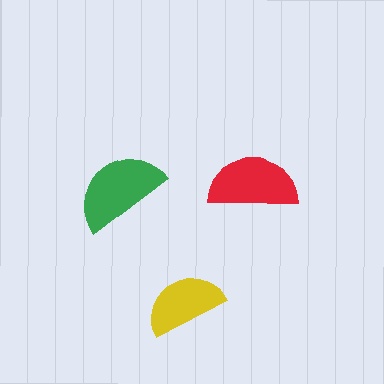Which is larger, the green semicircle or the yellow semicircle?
The green one.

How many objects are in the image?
There are 3 objects in the image.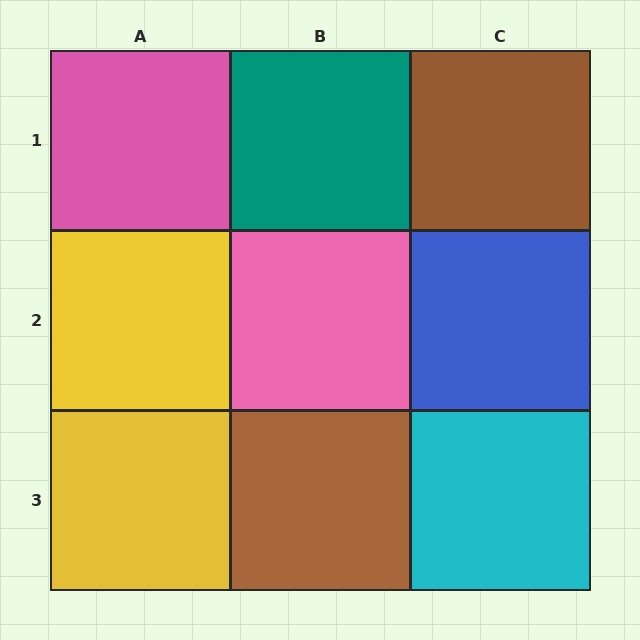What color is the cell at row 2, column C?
Blue.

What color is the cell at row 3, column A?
Yellow.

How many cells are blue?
1 cell is blue.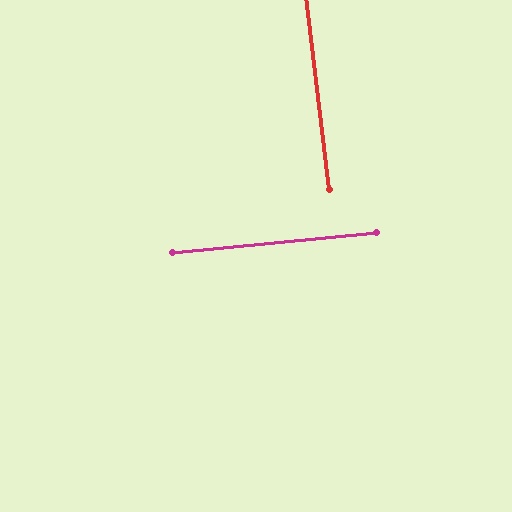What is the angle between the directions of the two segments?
Approximately 89 degrees.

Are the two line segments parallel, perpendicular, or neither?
Perpendicular — they meet at approximately 89°.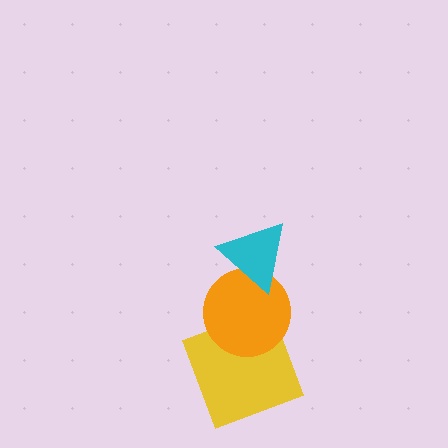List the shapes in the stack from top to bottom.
From top to bottom: the cyan triangle, the orange circle, the yellow square.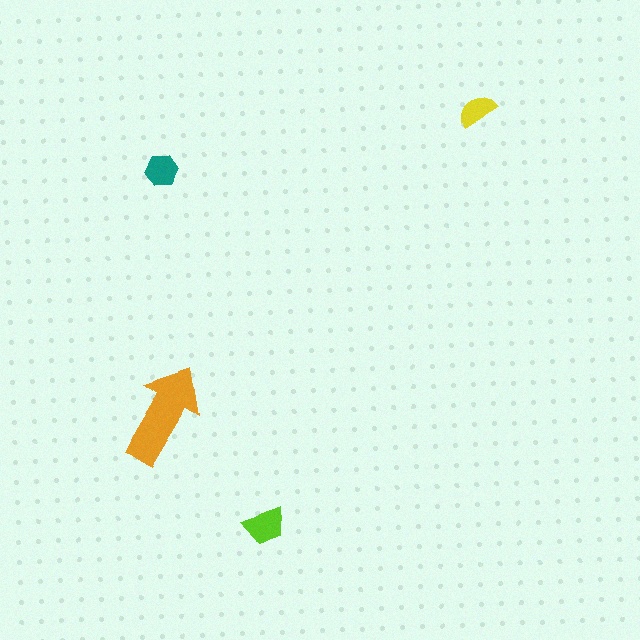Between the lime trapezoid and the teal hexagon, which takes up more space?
The lime trapezoid.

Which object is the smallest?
The yellow semicircle.